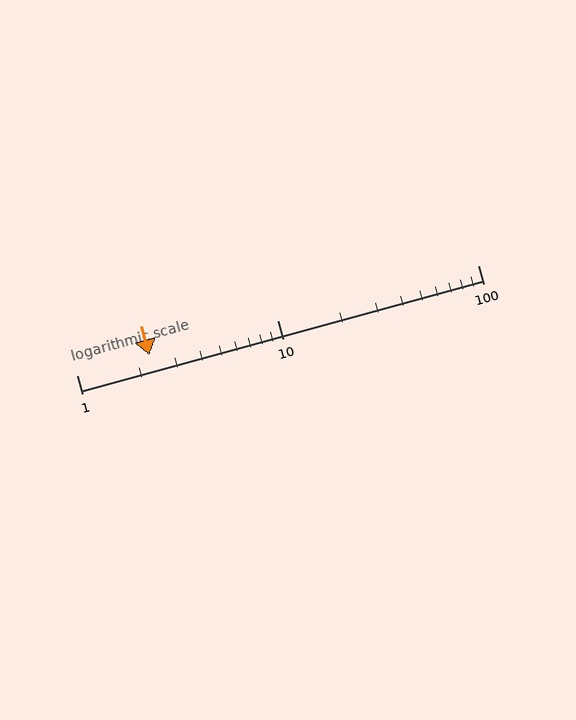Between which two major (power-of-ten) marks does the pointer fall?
The pointer is between 1 and 10.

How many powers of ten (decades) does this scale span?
The scale spans 2 decades, from 1 to 100.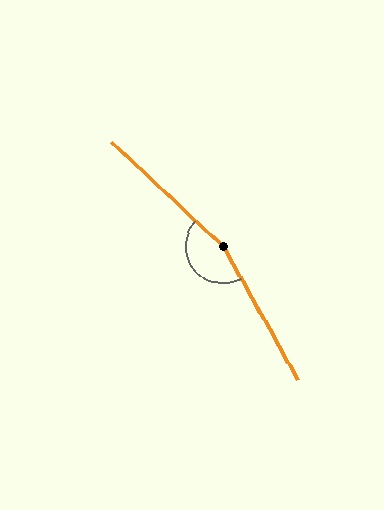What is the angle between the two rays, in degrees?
Approximately 162 degrees.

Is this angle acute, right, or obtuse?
It is obtuse.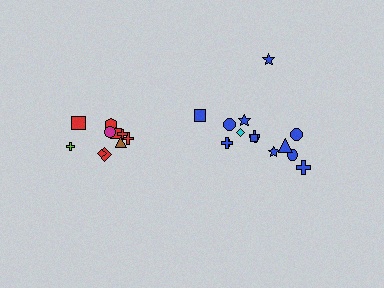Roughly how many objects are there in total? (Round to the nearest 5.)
Roughly 25 objects in total.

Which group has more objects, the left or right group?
The right group.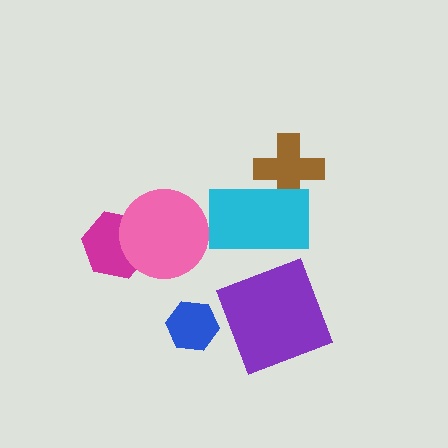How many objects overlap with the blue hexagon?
0 objects overlap with the blue hexagon.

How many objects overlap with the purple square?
0 objects overlap with the purple square.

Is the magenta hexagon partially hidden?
Yes, it is partially covered by another shape.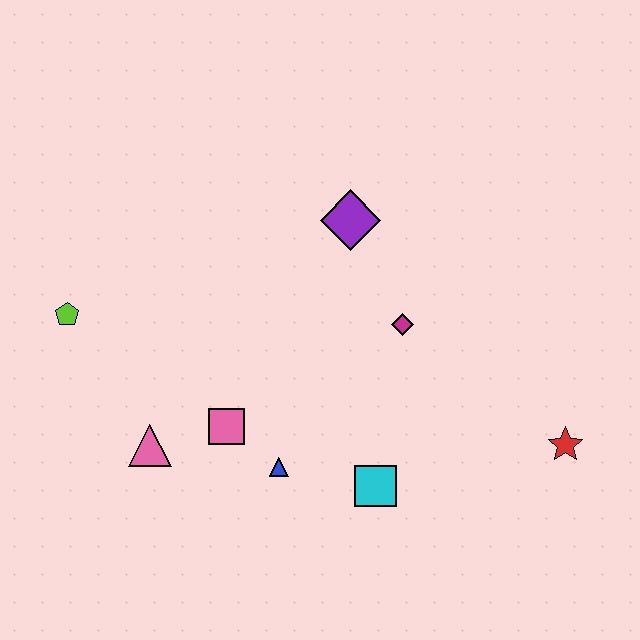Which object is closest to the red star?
The cyan square is closest to the red star.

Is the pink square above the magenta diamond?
No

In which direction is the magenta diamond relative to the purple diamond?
The magenta diamond is below the purple diamond.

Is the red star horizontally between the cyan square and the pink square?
No